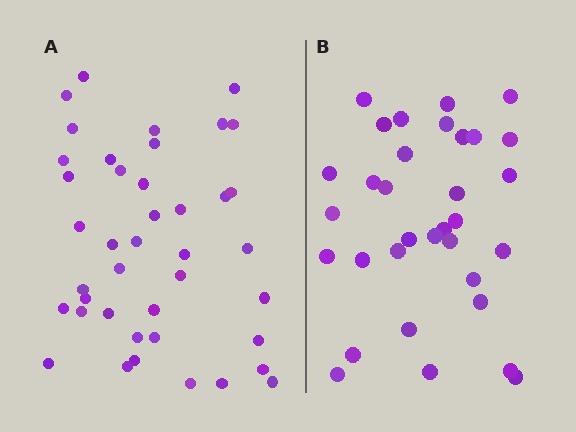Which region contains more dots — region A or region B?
Region A (the left region) has more dots.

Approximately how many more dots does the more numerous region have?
Region A has roughly 8 or so more dots than region B.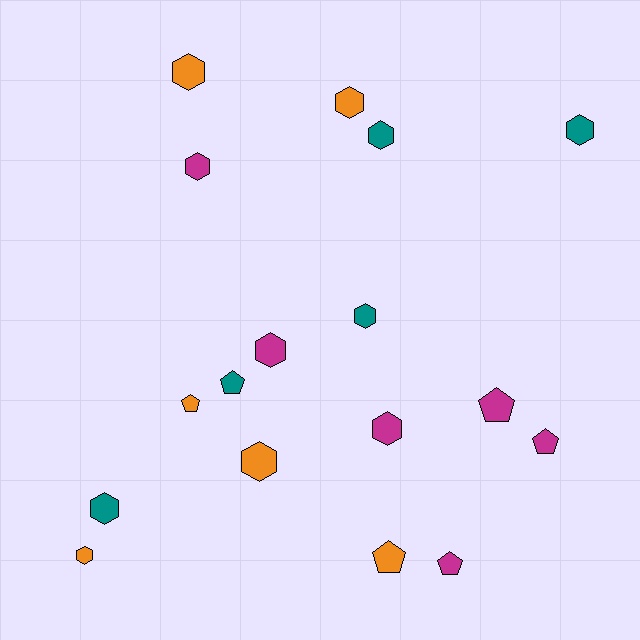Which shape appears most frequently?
Hexagon, with 11 objects.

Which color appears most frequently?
Magenta, with 6 objects.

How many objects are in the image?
There are 17 objects.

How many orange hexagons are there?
There are 4 orange hexagons.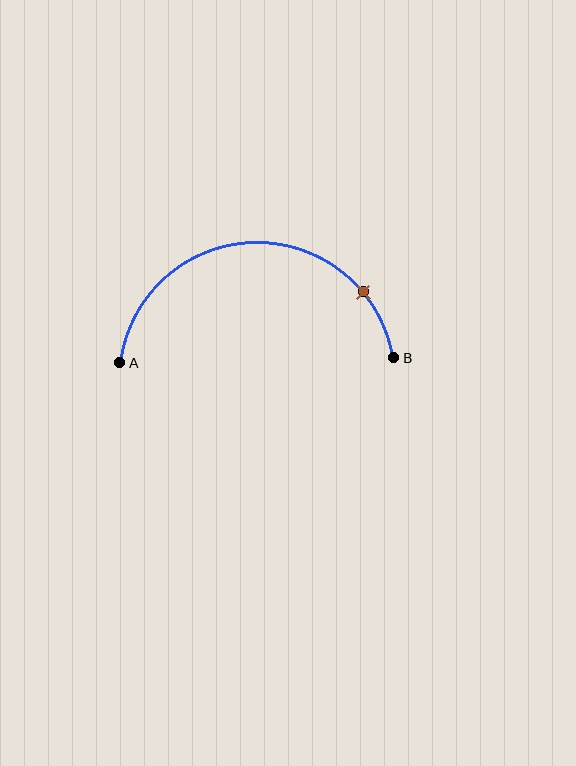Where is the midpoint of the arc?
The arc midpoint is the point on the curve farthest from the straight line joining A and B. It sits above that line.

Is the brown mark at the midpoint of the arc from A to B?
No. The brown mark lies on the arc but is closer to endpoint B. The arc midpoint would be at the point on the curve equidistant along the arc from both A and B.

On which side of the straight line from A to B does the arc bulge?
The arc bulges above the straight line connecting A and B.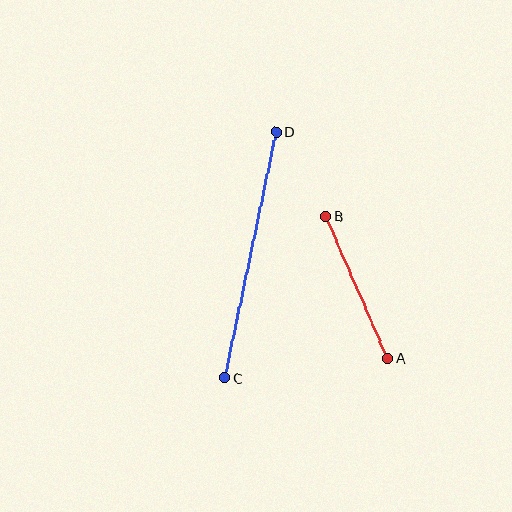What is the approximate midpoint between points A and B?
The midpoint is at approximately (357, 287) pixels.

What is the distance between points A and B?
The distance is approximately 155 pixels.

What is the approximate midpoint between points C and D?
The midpoint is at approximately (250, 255) pixels.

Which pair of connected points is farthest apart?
Points C and D are farthest apart.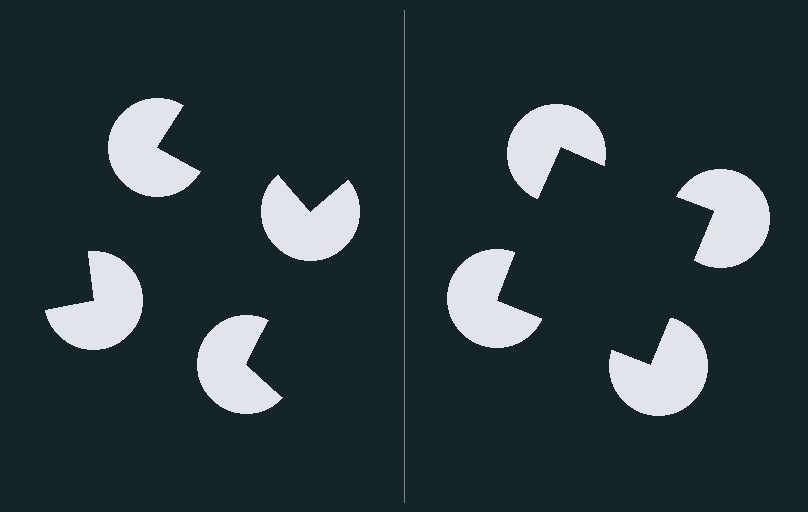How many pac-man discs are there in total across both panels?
8 — 4 on each side.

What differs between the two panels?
The pac-man discs are positioned identically on both sides; only the wedge orientations differ. On the right they align to a square; on the left they are misaligned.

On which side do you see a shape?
An illusory square appears on the right side. On the left side the wedge cuts are rotated, so no coherent shape forms.